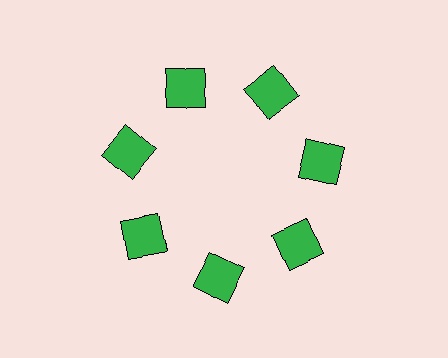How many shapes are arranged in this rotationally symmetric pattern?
There are 7 shapes, arranged in 7 groups of 1.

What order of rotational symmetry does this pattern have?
This pattern has 7-fold rotational symmetry.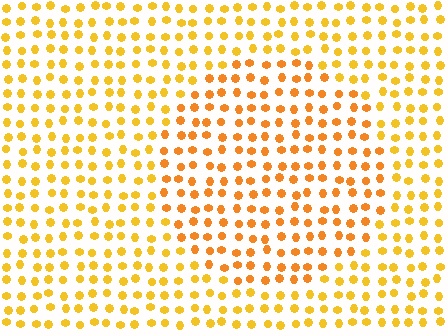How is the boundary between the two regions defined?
The boundary is defined purely by a slight shift in hue (about 18 degrees). Spacing, size, and orientation are identical on both sides.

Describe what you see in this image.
The image is filled with small yellow elements in a uniform arrangement. A circle-shaped region is visible where the elements are tinted to a slightly different hue, forming a subtle color boundary.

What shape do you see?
I see a circle.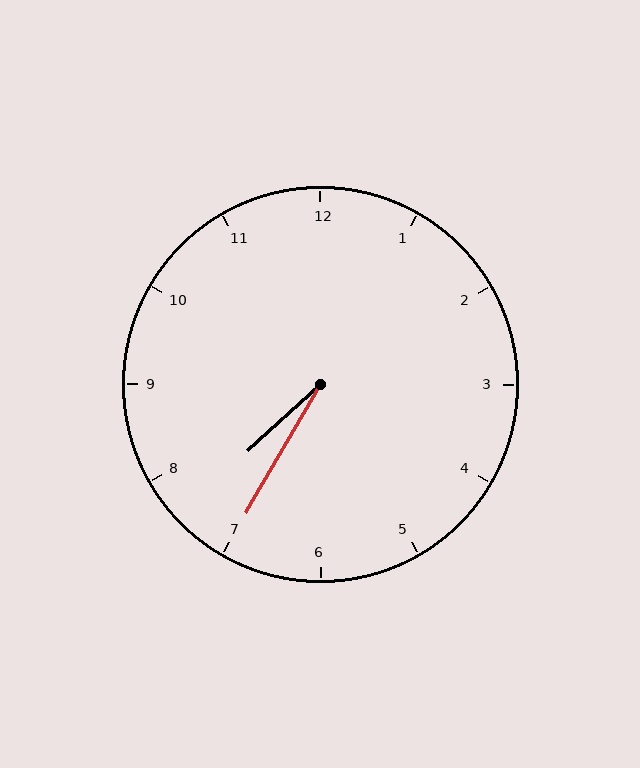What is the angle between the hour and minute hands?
Approximately 18 degrees.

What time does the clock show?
7:35.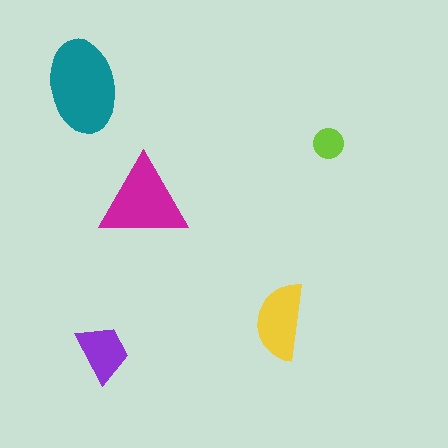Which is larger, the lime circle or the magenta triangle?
The magenta triangle.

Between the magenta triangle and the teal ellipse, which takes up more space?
The teal ellipse.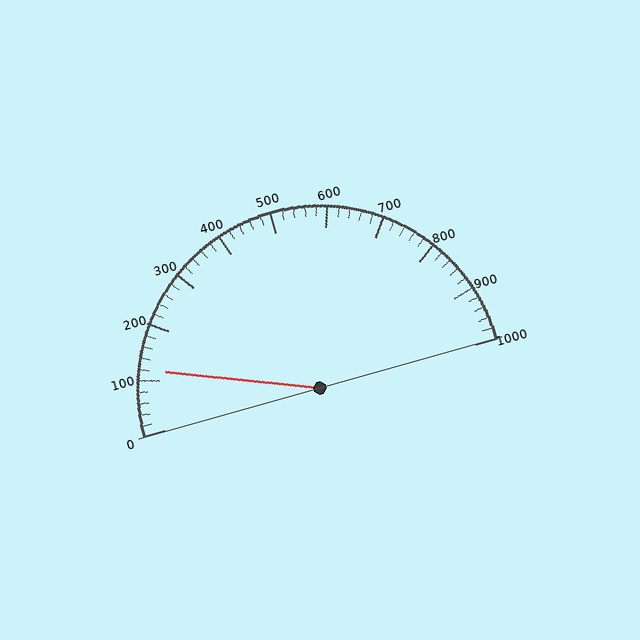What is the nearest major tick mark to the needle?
The nearest major tick mark is 100.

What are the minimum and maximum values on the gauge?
The gauge ranges from 0 to 1000.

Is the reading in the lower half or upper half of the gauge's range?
The reading is in the lower half of the range (0 to 1000).